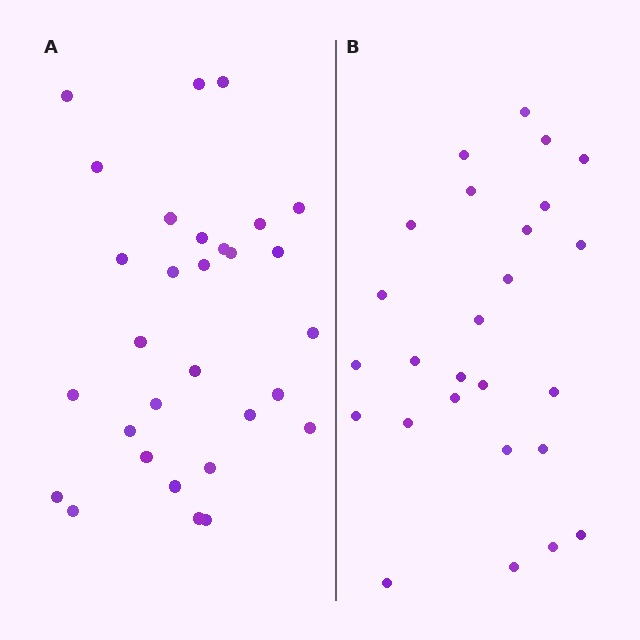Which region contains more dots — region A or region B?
Region A (the left region) has more dots.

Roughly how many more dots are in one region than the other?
Region A has about 4 more dots than region B.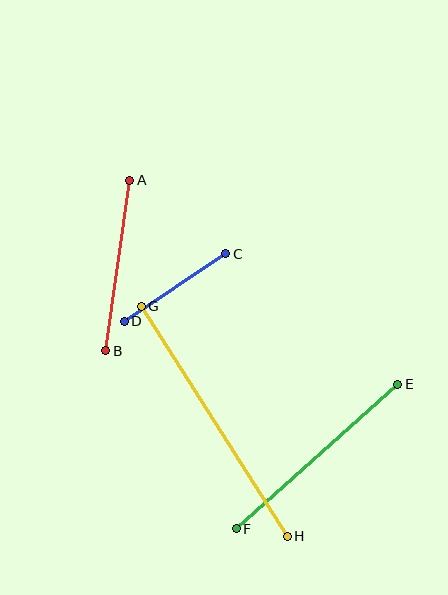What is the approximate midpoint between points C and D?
The midpoint is at approximately (175, 287) pixels.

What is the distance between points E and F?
The distance is approximately 217 pixels.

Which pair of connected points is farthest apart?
Points G and H are farthest apart.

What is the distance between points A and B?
The distance is approximately 172 pixels.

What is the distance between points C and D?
The distance is approximately 122 pixels.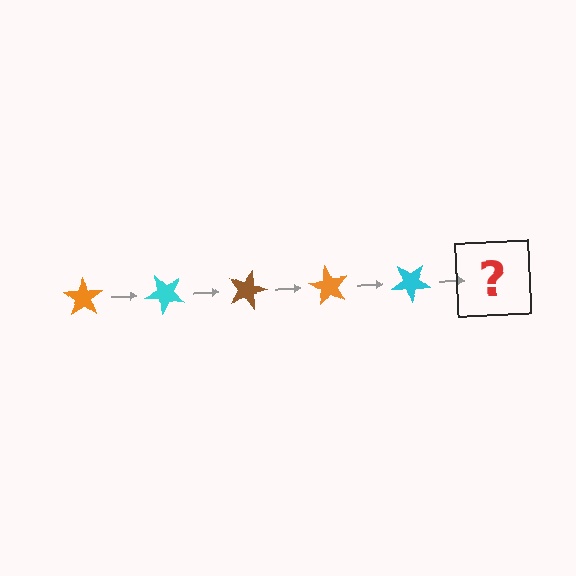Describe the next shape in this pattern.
It should be a brown star, rotated 225 degrees from the start.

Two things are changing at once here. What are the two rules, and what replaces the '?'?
The two rules are that it rotates 45 degrees each step and the color cycles through orange, cyan, and brown. The '?' should be a brown star, rotated 225 degrees from the start.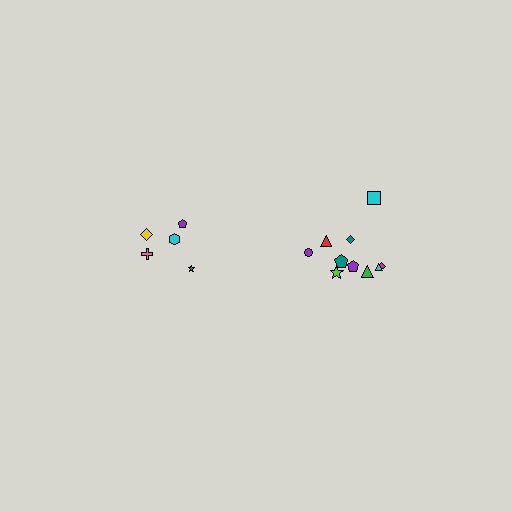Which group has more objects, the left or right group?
The right group.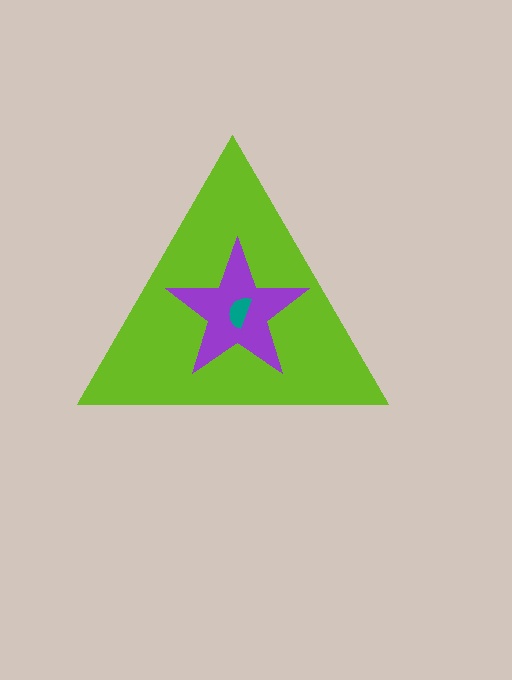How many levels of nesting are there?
3.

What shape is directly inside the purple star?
The teal semicircle.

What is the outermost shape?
The lime triangle.